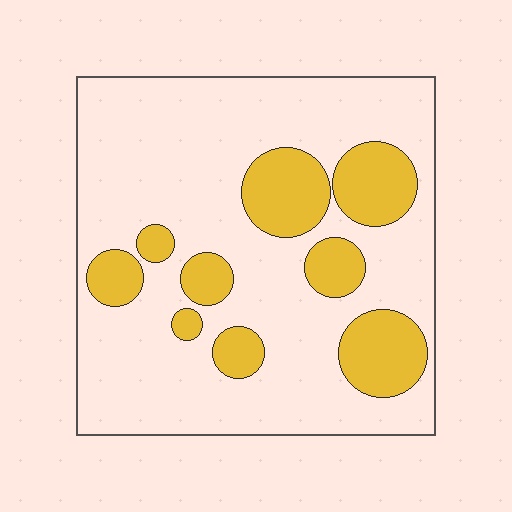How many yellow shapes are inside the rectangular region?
9.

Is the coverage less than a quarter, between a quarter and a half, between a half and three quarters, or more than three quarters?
Less than a quarter.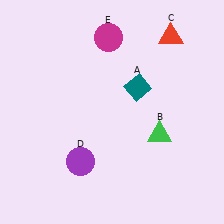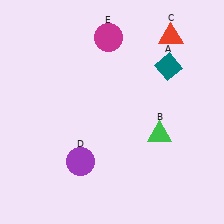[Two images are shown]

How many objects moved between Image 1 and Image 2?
1 object moved between the two images.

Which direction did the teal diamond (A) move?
The teal diamond (A) moved right.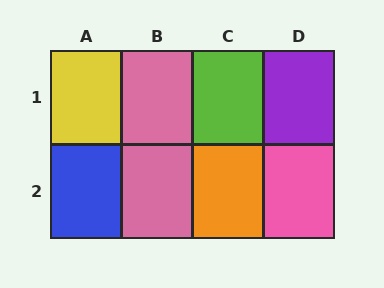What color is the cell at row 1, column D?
Purple.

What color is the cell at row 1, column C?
Lime.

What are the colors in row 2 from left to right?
Blue, pink, orange, pink.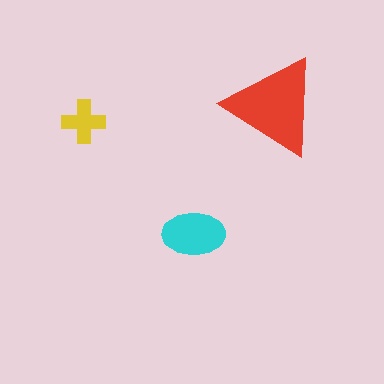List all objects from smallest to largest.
The yellow cross, the cyan ellipse, the red triangle.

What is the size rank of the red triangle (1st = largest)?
1st.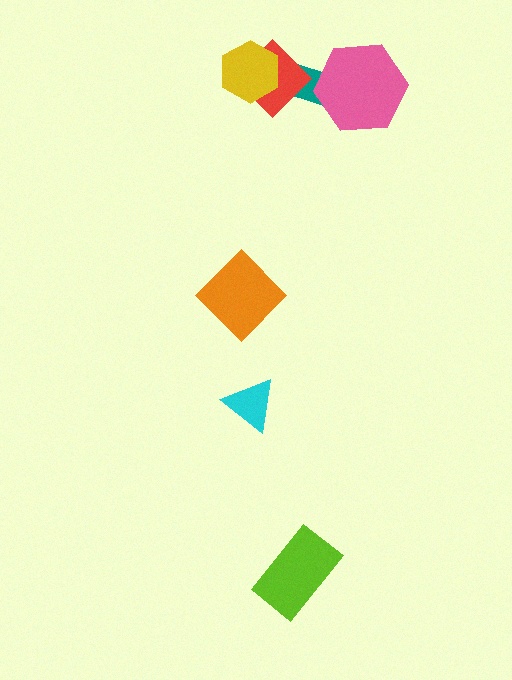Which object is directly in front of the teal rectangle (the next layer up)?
The red diamond is directly in front of the teal rectangle.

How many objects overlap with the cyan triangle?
0 objects overlap with the cyan triangle.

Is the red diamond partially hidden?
Yes, it is partially covered by another shape.